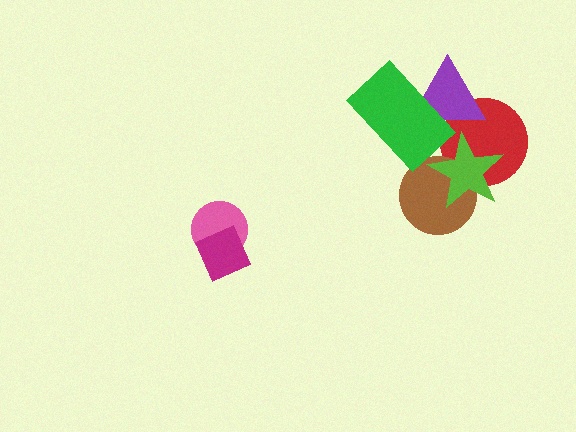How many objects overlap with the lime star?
2 objects overlap with the lime star.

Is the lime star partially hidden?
No, no other shape covers it.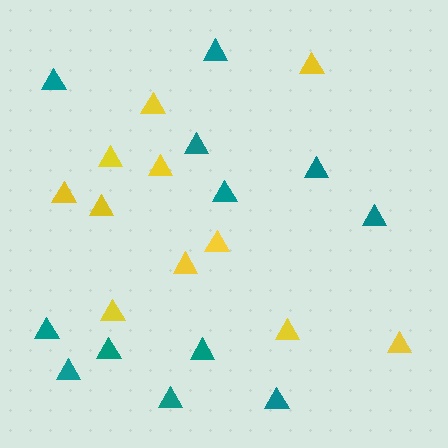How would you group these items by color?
There are 2 groups: one group of yellow triangles (11) and one group of teal triangles (12).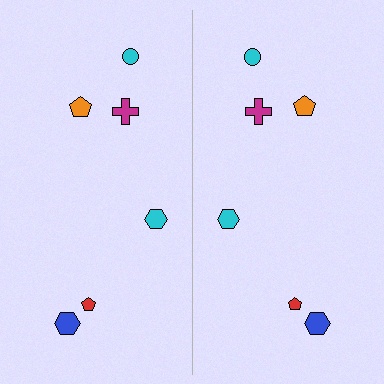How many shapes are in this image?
There are 12 shapes in this image.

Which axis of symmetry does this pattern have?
The pattern has a vertical axis of symmetry running through the center of the image.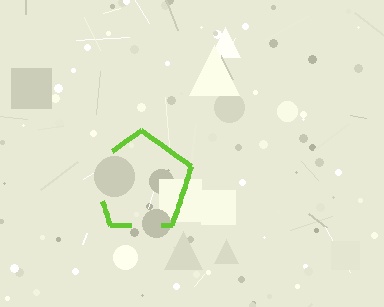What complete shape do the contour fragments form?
The contour fragments form a pentagon.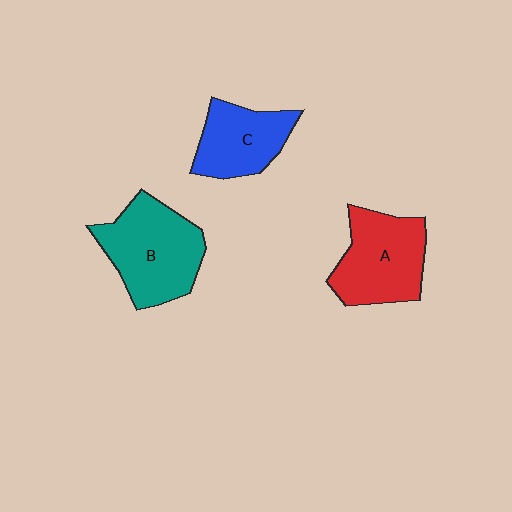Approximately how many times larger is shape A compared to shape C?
Approximately 1.3 times.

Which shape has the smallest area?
Shape C (blue).